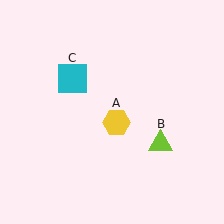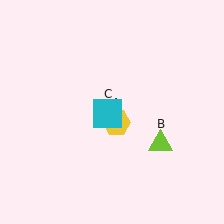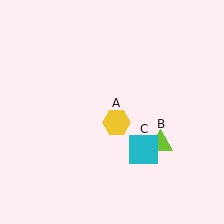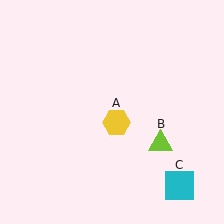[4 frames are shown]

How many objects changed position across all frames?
1 object changed position: cyan square (object C).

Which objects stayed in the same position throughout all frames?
Yellow hexagon (object A) and lime triangle (object B) remained stationary.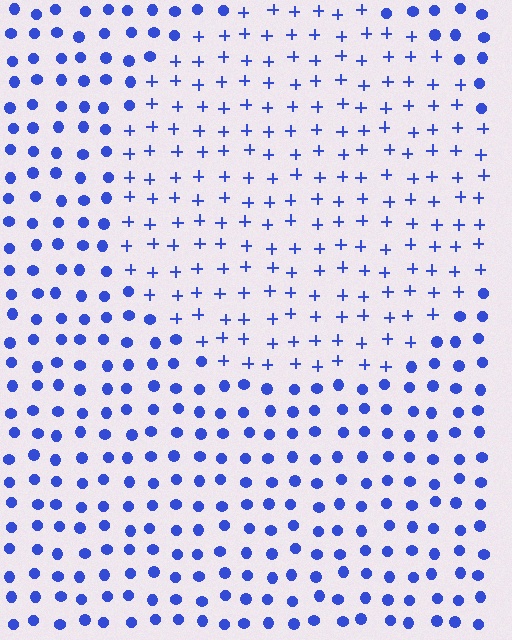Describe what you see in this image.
The image is filled with small blue elements arranged in a uniform grid. A circle-shaped region contains plus signs, while the surrounding area contains circles. The boundary is defined purely by the change in element shape.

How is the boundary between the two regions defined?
The boundary is defined by a change in element shape: plus signs inside vs. circles outside. All elements share the same color and spacing.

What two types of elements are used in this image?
The image uses plus signs inside the circle region and circles outside it.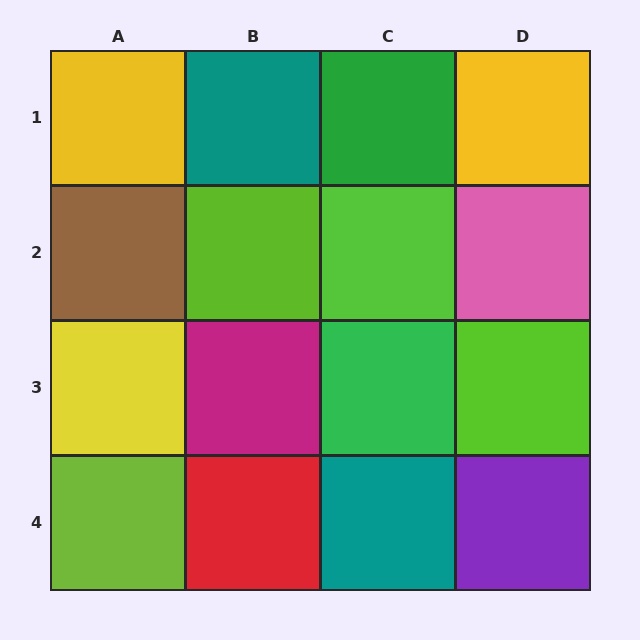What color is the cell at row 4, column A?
Lime.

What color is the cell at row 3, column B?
Magenta.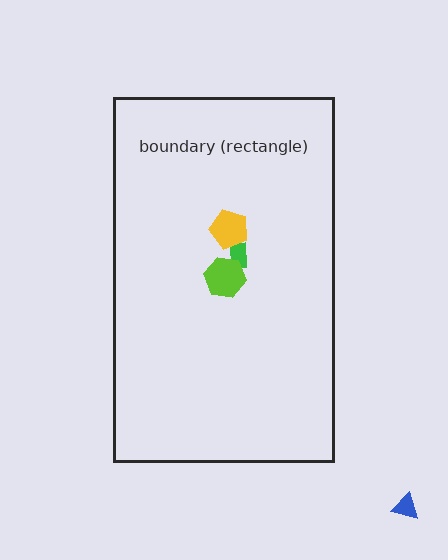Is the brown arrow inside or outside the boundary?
Inside.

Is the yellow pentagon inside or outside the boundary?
Inside.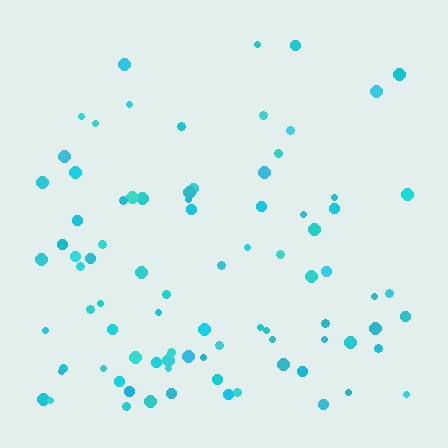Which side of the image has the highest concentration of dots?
The bottom.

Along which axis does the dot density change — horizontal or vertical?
Vertical.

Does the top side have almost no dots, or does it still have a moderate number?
Still a moderate number, just noticeably fewer than the bottom.